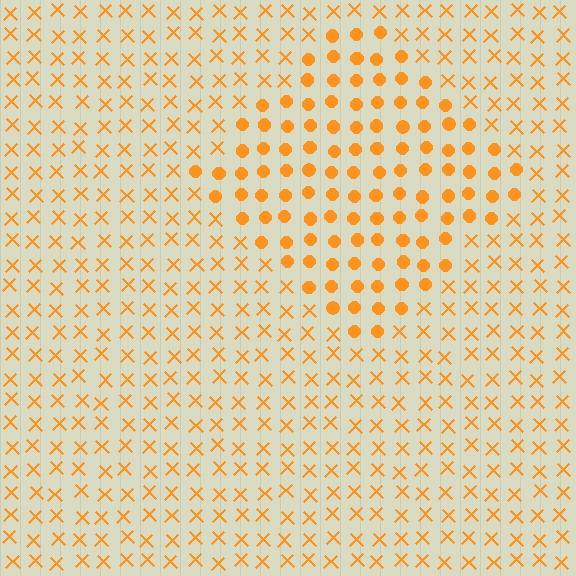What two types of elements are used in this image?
The image uses circles inside the diamond region and X marks outside it.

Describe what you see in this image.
The image is filled with small orange elements arranged in a uniform grid. A diamond-shaped region contains circles, while the surrounding area contains X marks. The boundary is defined purely by the change in element shape.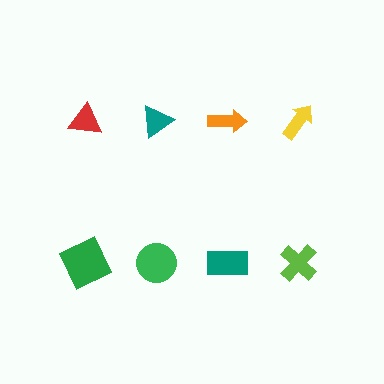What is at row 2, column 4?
A lime cross.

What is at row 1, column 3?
An orange arrow.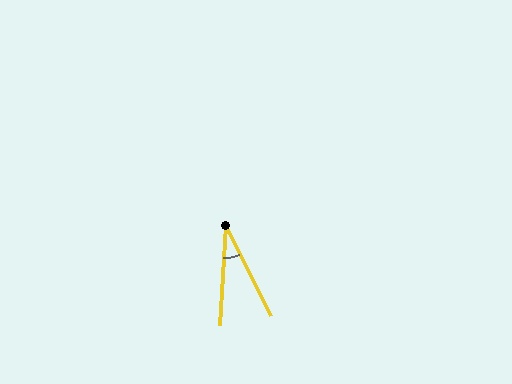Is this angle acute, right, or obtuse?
It is acute.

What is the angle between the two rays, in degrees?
Approximately 30 degrees.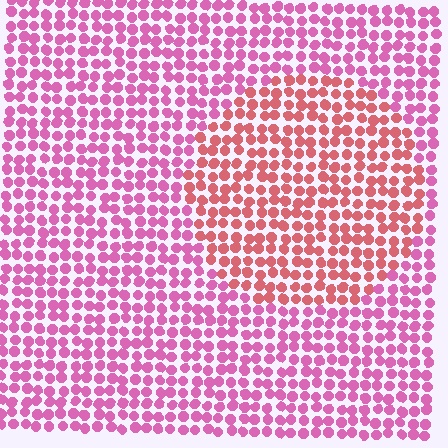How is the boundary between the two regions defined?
The boundary is defined purely by a slight shift in hue (about 35 degrees). Spacing, size, and orientation are identical on both sides.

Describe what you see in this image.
The image is filled with small pink elements in a uniform arrangement. A circle-shaped region is visible where the elements are tinted to a slightly different hue, forming a subtle color boundary.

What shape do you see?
I see a circle.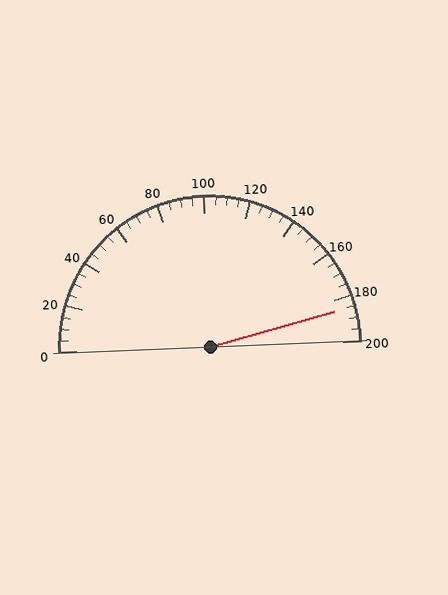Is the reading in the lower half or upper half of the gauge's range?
The reading is in the upper half of the range (0 to 200).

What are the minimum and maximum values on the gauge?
The gauge ranges from 0 to 200.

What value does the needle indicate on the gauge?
The needle indicates approximately 185.